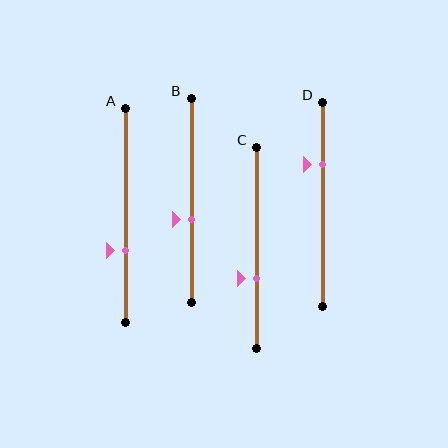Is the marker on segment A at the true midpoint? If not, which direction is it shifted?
No, the marker on segment A is shifted downward by about 17% of the segment length.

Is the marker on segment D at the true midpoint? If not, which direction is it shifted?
No, the marker on segment D is shifted upward by about 20% of the segment length.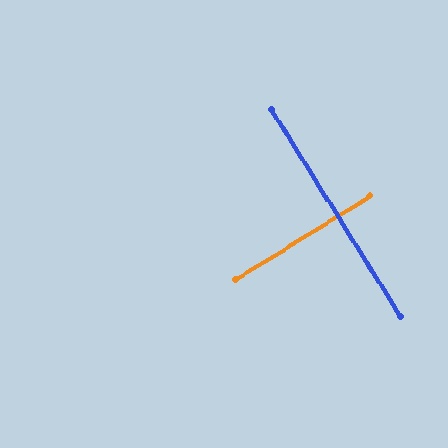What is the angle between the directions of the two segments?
Approximately 90 degrees.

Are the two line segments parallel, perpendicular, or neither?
Perpendicular — they meet at approximately 90°.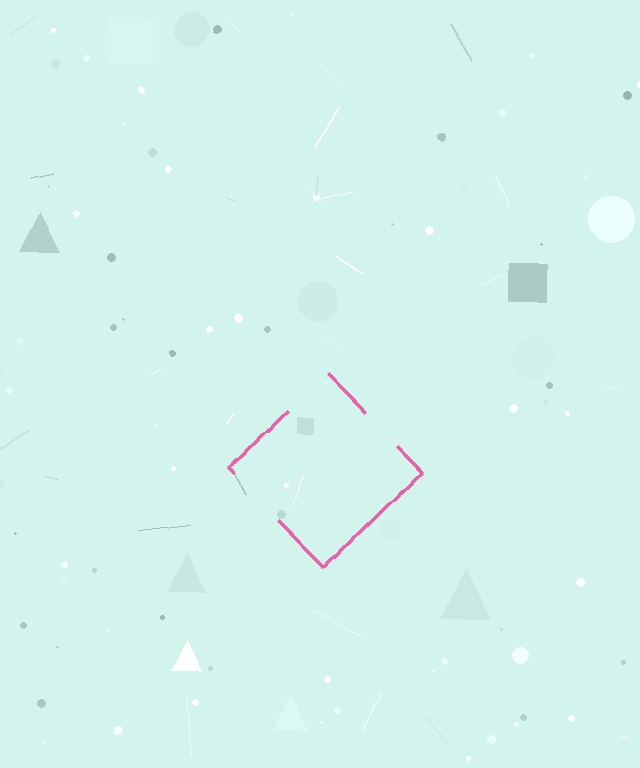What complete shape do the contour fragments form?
The contour fragments form a diamond.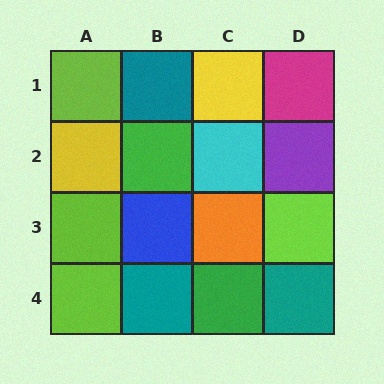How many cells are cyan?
1 cell is cyan.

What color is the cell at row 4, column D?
Teal.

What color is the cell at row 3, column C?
Orange.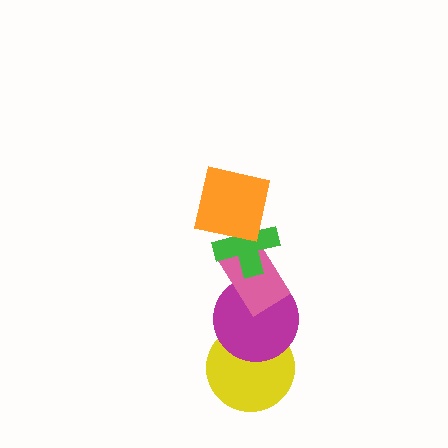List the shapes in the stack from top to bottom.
From top to bottom: the orange square, the green cross, the pink rectangle, the magenta circle, the yellow circle.